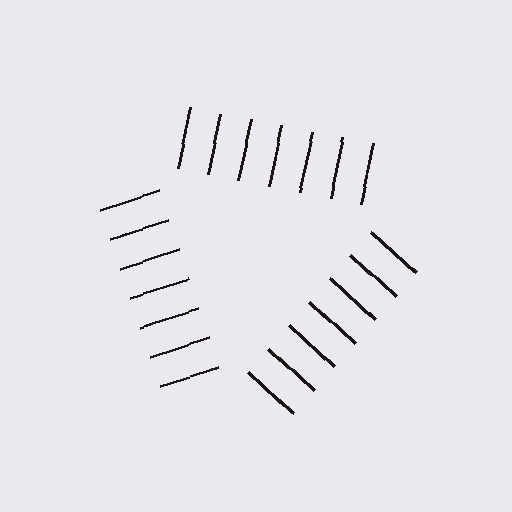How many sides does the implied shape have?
3 sides — the line-ends trace a triangle.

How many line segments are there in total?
21 — 7 along each of the 3 edges.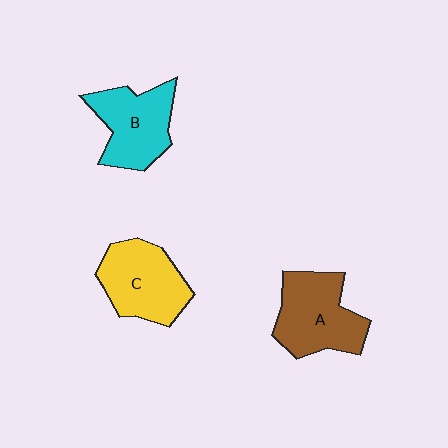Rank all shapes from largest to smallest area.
From largest to smallest: A (brown), C (yellow), B (cyan).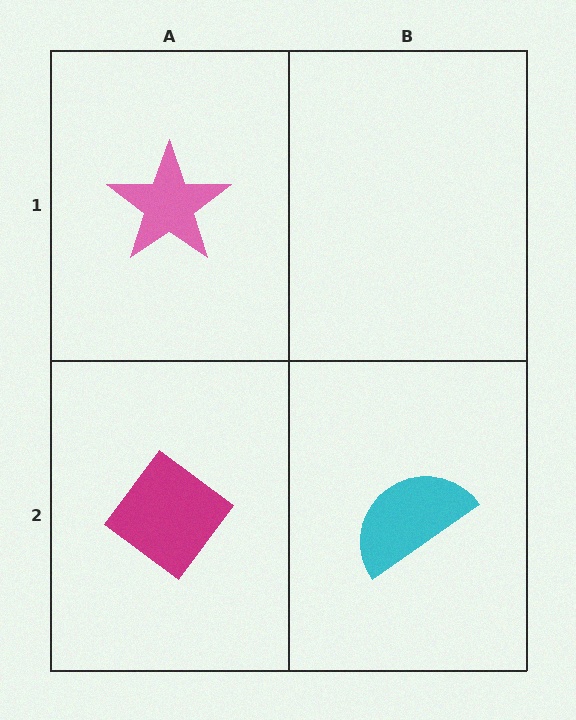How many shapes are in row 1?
1 shape.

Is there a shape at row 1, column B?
No, that cell is empty.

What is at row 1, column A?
A pink star.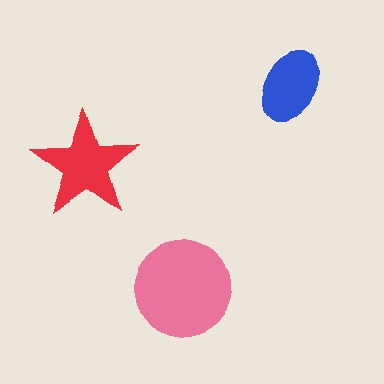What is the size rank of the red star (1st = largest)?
2nd.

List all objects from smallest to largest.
The blue ellipse, the red star, the pink circle.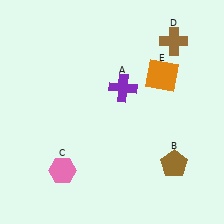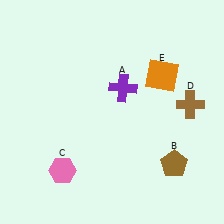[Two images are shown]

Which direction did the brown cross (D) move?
The brown cross (D) moved down.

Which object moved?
The brown cross (D) moved down.